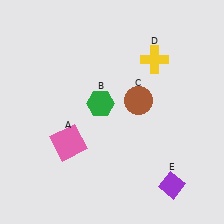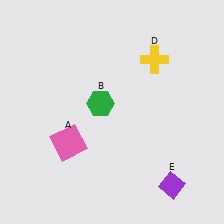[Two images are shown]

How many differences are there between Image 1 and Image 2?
There is 1 difference between the two images.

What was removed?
The brown circle (C) was removed in Image 2.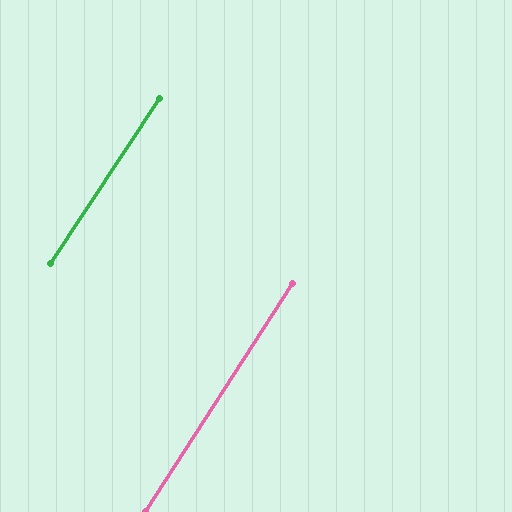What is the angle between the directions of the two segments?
Approximately 1 degree.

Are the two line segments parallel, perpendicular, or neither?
Parallel — their directions differ by only 0.7°.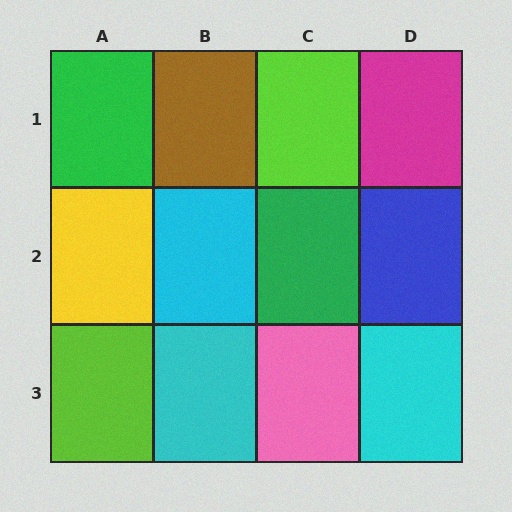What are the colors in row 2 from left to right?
Yellow, cyan, green, blue.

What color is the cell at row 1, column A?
Green.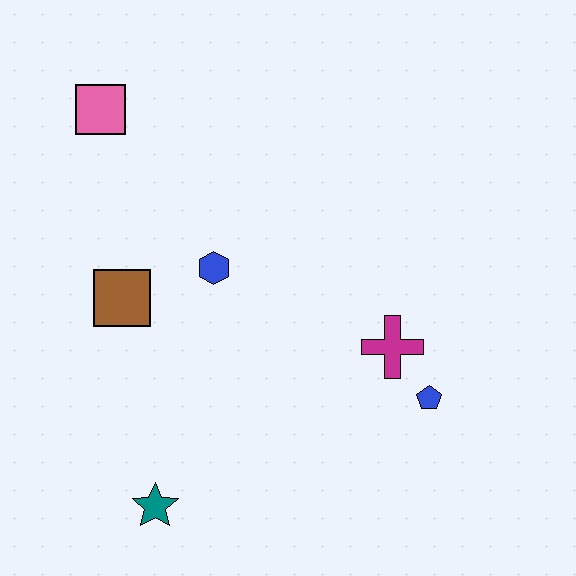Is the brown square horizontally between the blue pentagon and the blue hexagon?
No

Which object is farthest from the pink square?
The blue pentagon is farthest from the pink square.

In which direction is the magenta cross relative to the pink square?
The magenta cross is to the right of the pink square.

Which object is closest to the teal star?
The brown square is closest to the teal star.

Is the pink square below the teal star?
No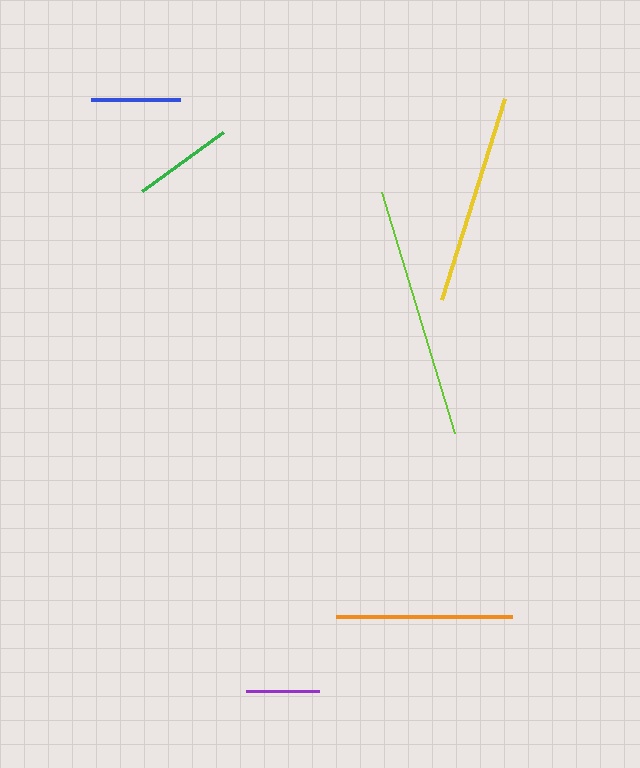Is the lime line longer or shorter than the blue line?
The lime line is longer than the blue line.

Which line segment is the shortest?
The purple line is the shortest at approximately 73 pixels.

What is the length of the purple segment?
The purple segment is approximately 73 pixels long.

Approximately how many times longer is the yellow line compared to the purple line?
The yellow line is approximately 2.9 times the length of the purple line.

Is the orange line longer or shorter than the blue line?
The orange line is longer than the blue line.